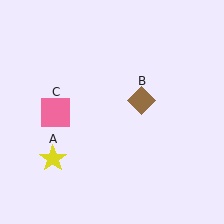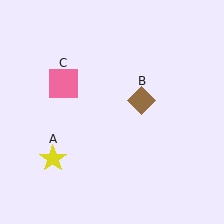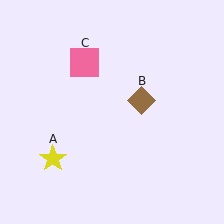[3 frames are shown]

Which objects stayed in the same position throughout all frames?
Yellow star (object A) and brown diamond (object B) remained stationary.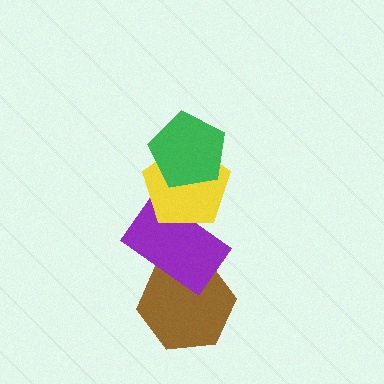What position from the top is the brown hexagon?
The brown hexagon is 4th from the top.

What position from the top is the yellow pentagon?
The yellow pentagon is 2nd from the top.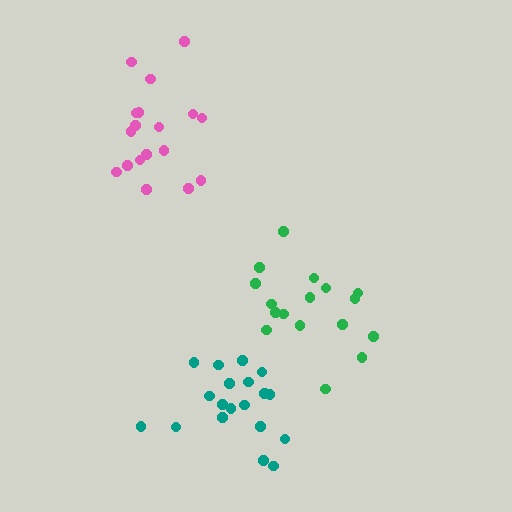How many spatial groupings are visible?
There are 3 spatial groupings.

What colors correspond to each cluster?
The clusters are colored: pink, green, teal.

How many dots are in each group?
Group 1: 18 dots, Group 2: 17 dots, Group 3: 19 dots (54 total).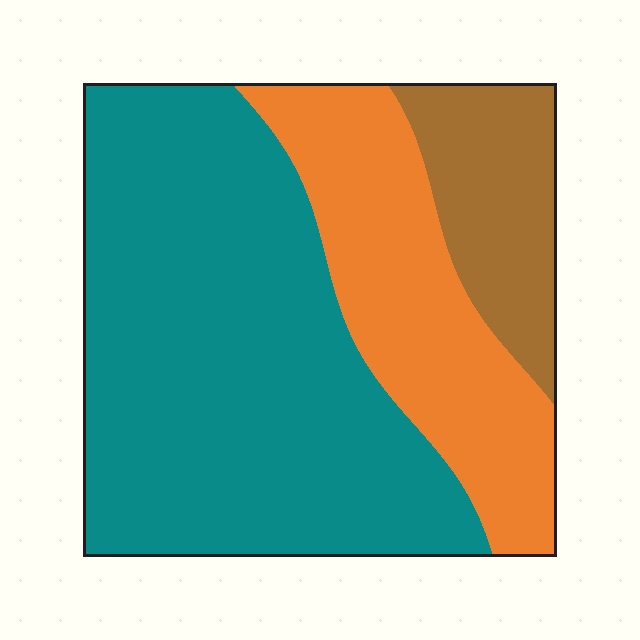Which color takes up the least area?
Brown, at roughly 15%.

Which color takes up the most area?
Teal, at roughly 60%.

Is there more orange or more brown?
Orange.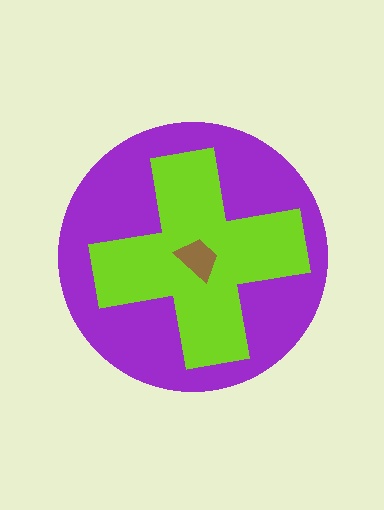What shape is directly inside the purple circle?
The lime cross.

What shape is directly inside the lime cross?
The brown trapezoid.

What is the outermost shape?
The purple circle.